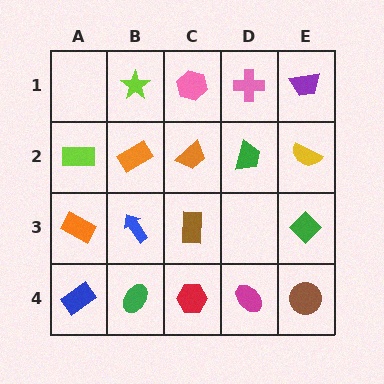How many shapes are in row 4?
5 shapes.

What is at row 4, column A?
A blue rectangle.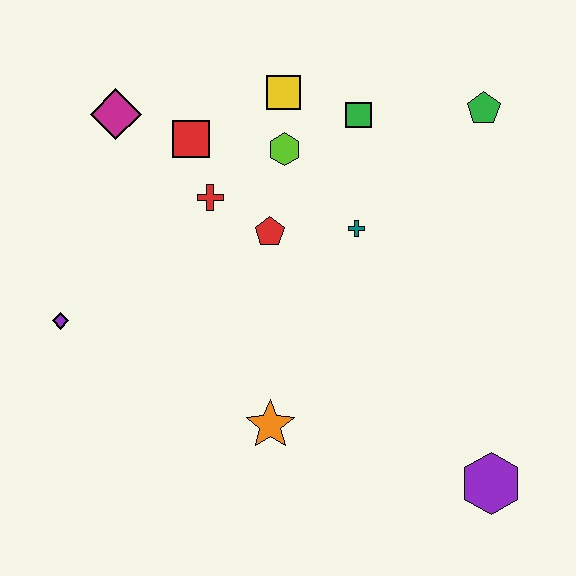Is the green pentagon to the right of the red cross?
Yes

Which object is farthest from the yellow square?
The purple hexagon is farthest from the yellow square.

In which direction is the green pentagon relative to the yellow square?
The green pentagon is to the right of the yellow square.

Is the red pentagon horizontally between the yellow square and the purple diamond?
Yes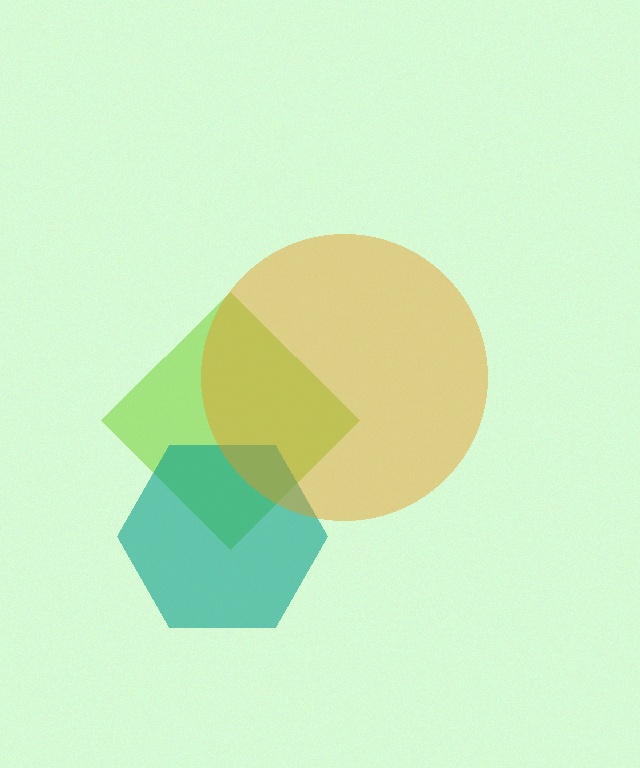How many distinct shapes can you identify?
There are 3 distinct shapes: a lime diamond, a teal hexagon, an orange circle.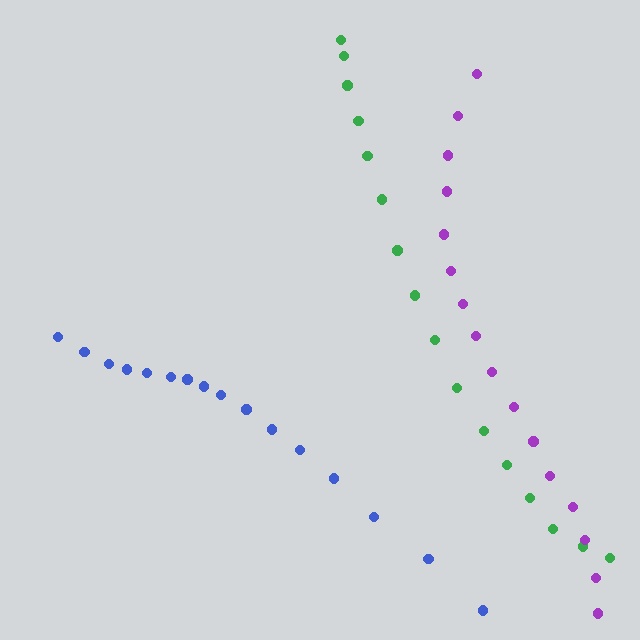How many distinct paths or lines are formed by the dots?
There are 3 distinct paths.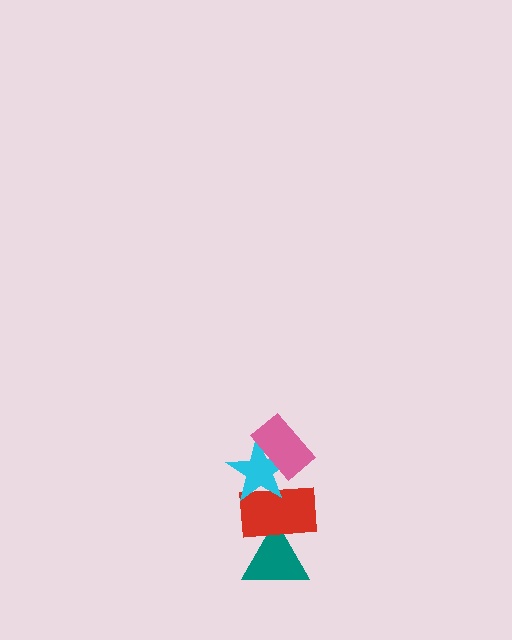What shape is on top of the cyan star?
The pink rectangle is on top of the cyan star.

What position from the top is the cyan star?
The cyan star is 2nd from the top.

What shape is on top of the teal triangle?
The red rectangle is on top of the teal triangle.